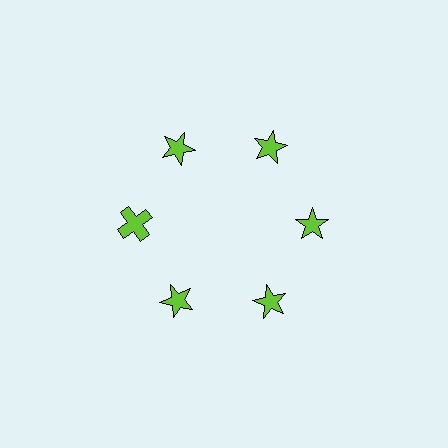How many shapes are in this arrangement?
There are 6 shapes arranged in a ring pattern.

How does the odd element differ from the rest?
It has a different shape: cross instead of star.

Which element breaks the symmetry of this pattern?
The lime cross at roughly the 9 o'clock position breaks the symmetry. All other shapes are lime stars.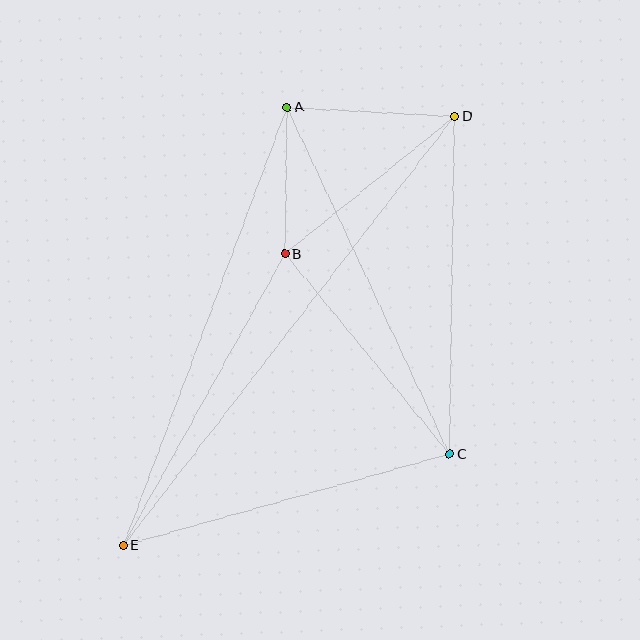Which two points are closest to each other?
Points A and B are closest to each other.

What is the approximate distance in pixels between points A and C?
The distance between A and C is approximately 383 pixels.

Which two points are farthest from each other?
Points D and E are farthest from each other.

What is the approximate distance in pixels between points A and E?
The distance between A and E is approximately 468 pixels.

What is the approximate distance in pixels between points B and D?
The distance between B and D is approximately 219 pixels.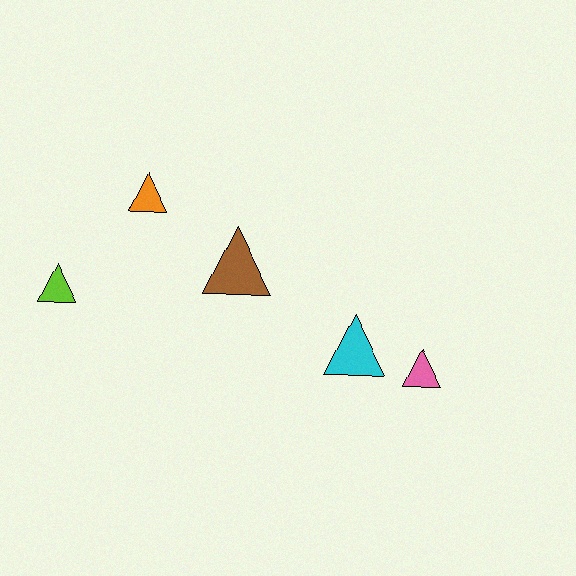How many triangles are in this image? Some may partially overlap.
There are 5 triangles.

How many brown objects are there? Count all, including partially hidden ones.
There is 1 brown object.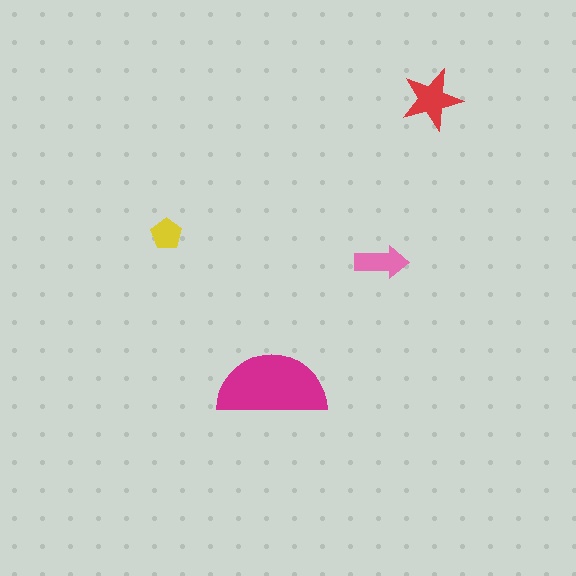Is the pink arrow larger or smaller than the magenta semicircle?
Smaller.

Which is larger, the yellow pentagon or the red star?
The red star.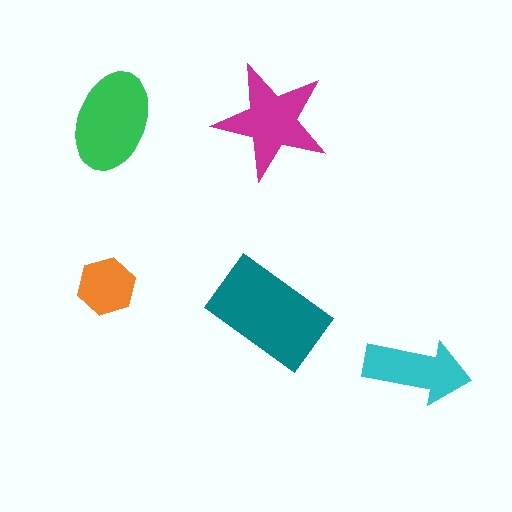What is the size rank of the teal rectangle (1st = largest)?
1st.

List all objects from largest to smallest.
The teal rectangle, the green ellipse, the magenta star, the cyan arrow, the orange hexagon.